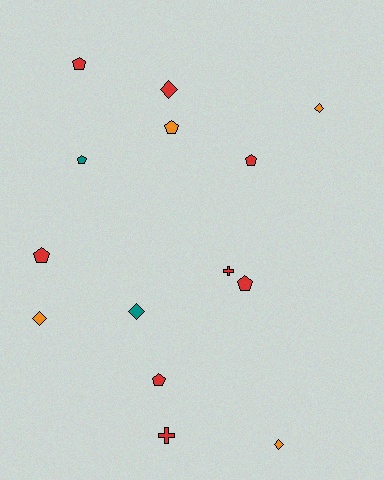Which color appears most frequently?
Red, with 8 objects.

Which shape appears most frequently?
Pentagon, with 7 objects.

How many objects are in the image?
There are 14 objects.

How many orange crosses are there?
There are no orange crosses.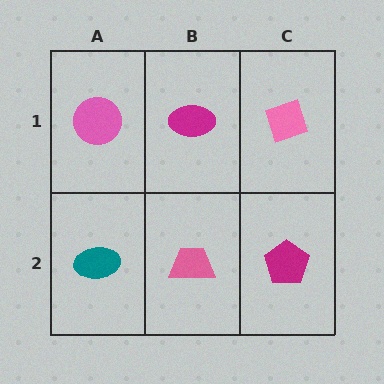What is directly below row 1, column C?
A magenta pentagon.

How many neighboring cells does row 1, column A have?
2.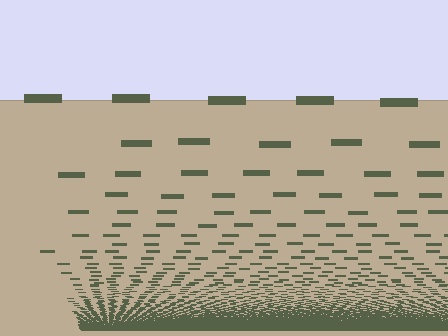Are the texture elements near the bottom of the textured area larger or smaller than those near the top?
Smaller. The gradient is inverted — elements near the bottom are smaller and denser.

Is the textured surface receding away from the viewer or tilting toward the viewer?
The surface appears to tilt toward the viewer. Texture elements get larger and sparser toward the top.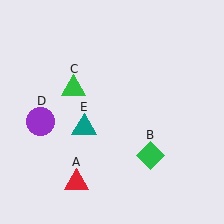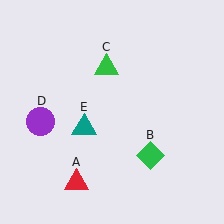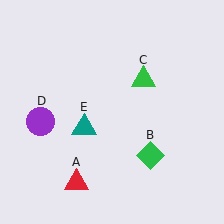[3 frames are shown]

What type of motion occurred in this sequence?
The green triangle (object C) rotated clockwise around the center of the scene.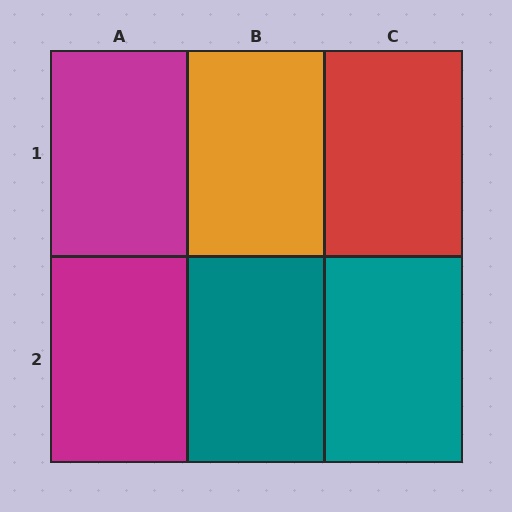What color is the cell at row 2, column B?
Teal.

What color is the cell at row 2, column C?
Teal.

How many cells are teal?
2 cells are teal.